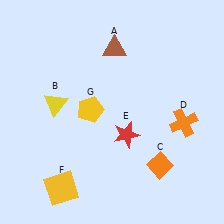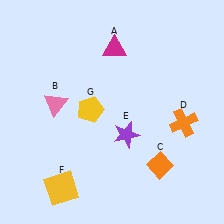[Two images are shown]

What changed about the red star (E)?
In Image 1, E is red. In Image 2, it changed to purple.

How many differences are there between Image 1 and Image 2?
There are 3 differences between the two images.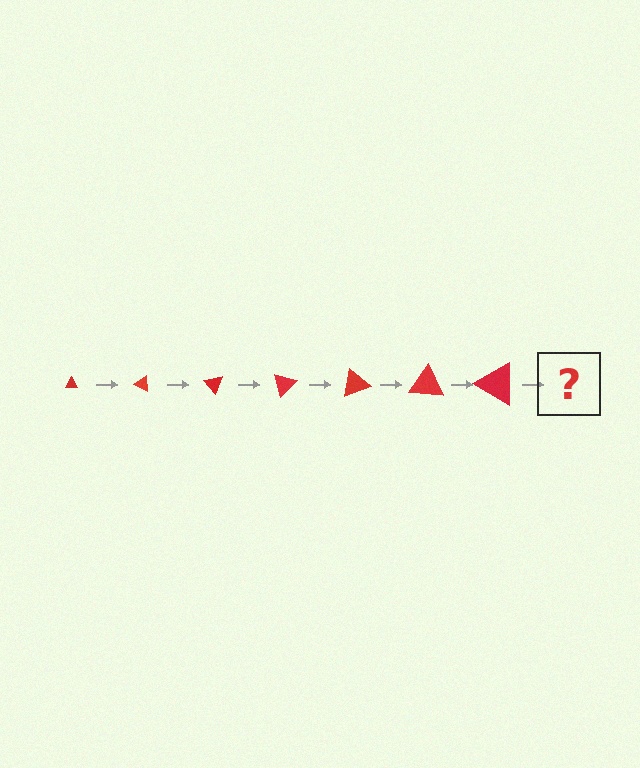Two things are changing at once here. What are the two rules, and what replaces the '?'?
The two rules are that the triangle grows larger each step and it rotates 25 degrees each step. The '?' should be a triangle, larger than the previous one and rotated 175 degrees from the start.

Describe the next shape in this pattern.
It should be a triangle, larger than the previous one and rotated 175 degrees from the start.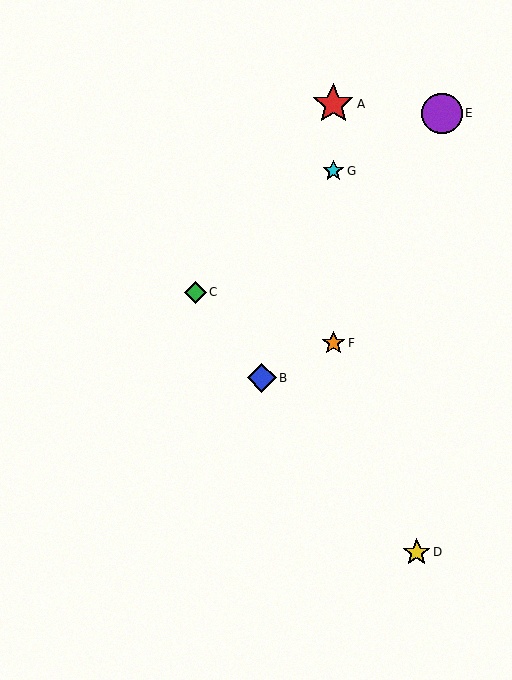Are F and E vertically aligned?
No, F is at x≈333 and E is at x≈442.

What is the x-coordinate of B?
Object B is at x≈262.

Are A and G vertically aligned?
Yes, both are at x≈333.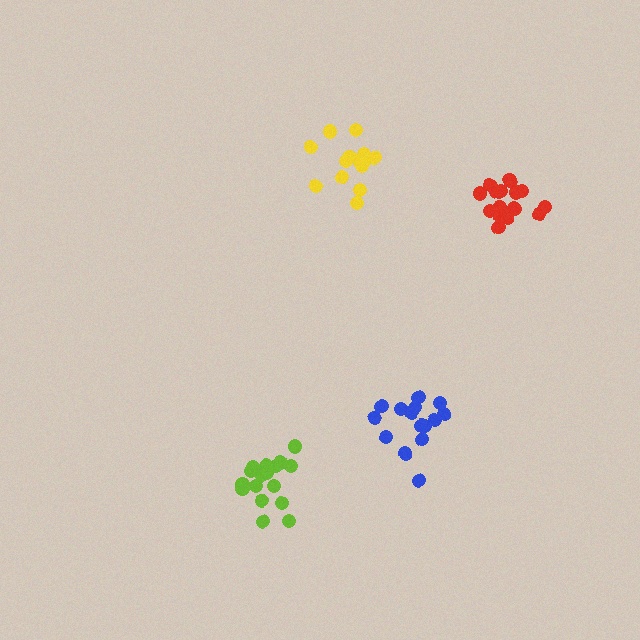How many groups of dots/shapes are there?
There are 4 groups.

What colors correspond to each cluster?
The clusters are colored: red, blue, lime, yellow.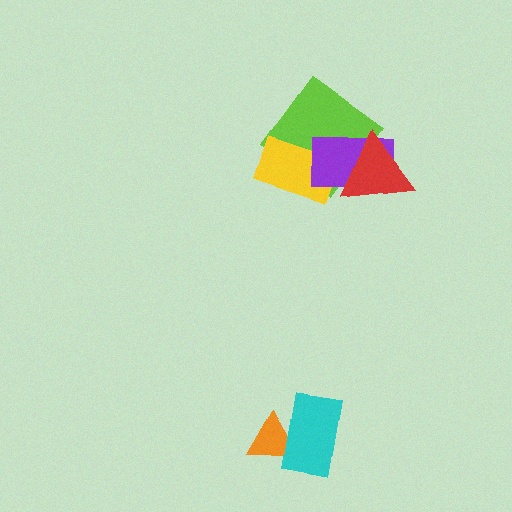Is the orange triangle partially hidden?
Yes, it is partially covered by another shape.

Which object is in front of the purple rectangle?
The red triangle is in front of the purple rectangle.